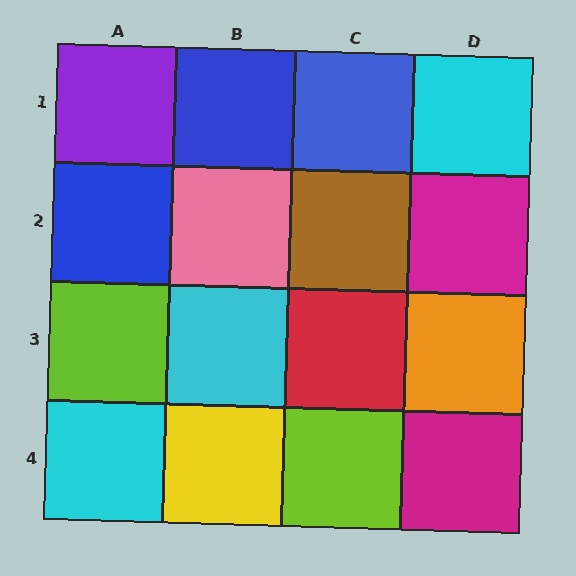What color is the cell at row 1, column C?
Blue.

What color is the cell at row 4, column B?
Yellow.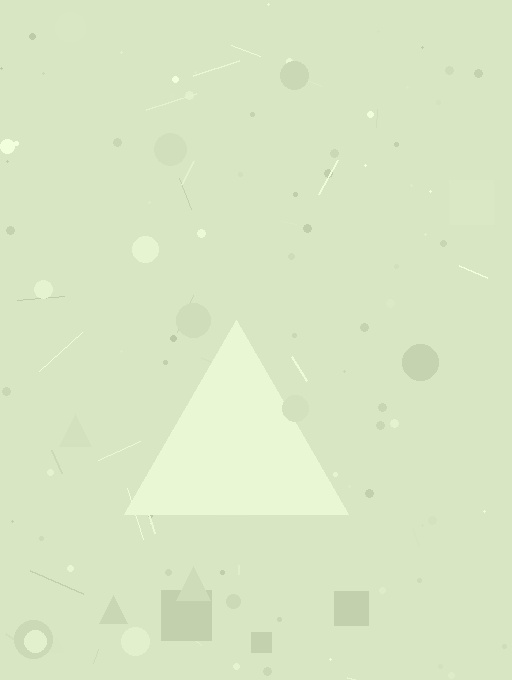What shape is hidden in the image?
A triangle is hidden in the image.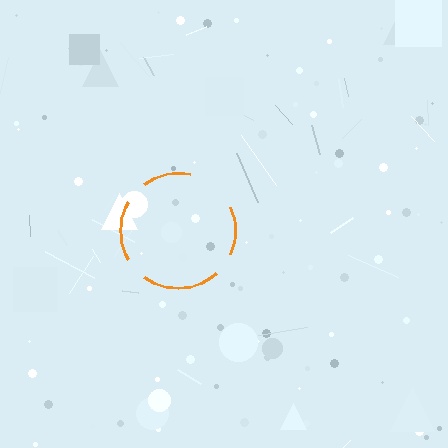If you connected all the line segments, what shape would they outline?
They would outline a circle.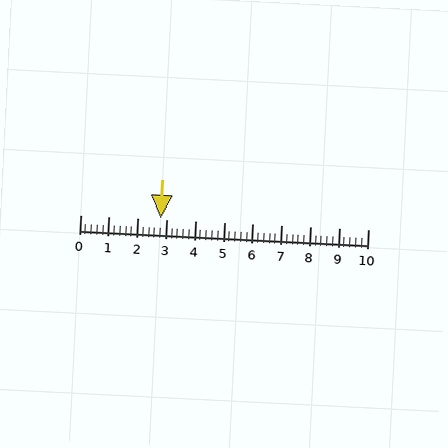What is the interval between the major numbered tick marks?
The major tick marks are spaced 1 units apart.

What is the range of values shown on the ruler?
The ruler shows values from 0 to 10.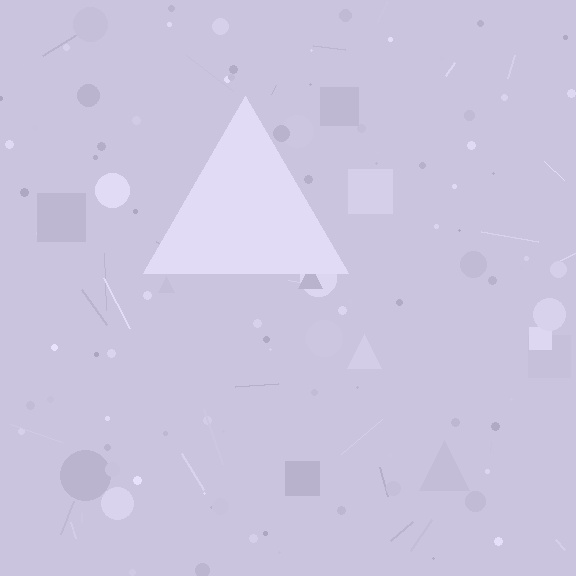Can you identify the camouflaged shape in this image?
The camouflaged shape is a triangle.